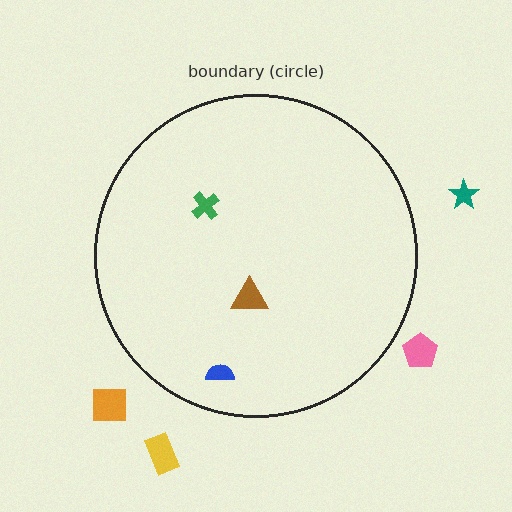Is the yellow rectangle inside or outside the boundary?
Outside.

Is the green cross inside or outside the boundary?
Inside.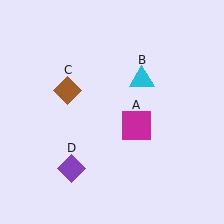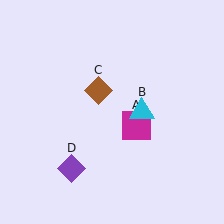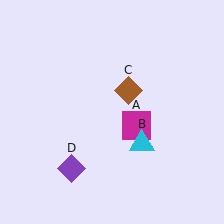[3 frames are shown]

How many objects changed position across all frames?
2 objects changed position: cyan triangle (object B), brown diamond (object C).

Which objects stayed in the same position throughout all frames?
Magenta square (object A) and purple diamond (object D) remained stationary.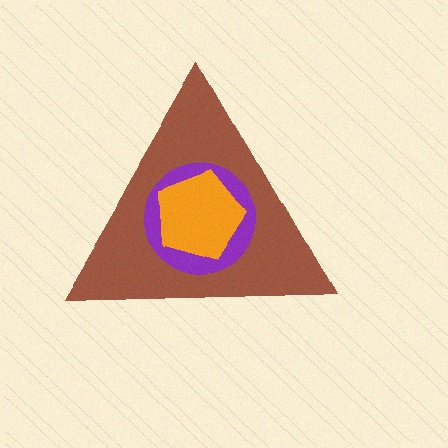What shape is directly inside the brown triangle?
The purple circle.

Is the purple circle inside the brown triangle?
Yes.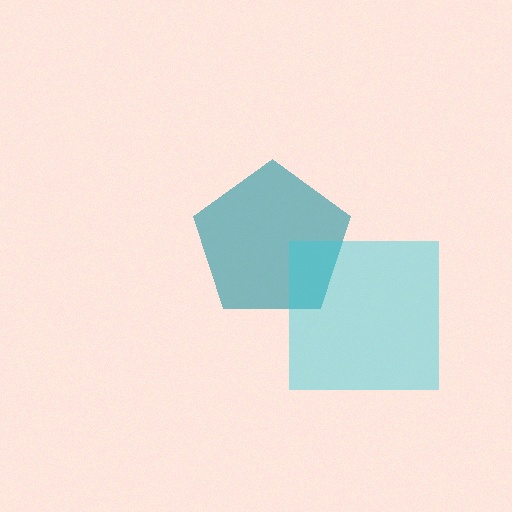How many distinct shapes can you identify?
There are 2 distinct shapes: a teal pentagon, a cyan square.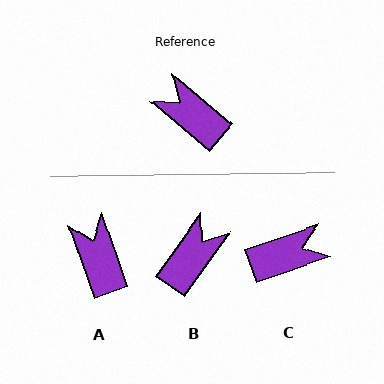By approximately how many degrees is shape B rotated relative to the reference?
Approximately 84 degrees clockwise.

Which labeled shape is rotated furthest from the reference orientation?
C, about 121 degrees away.